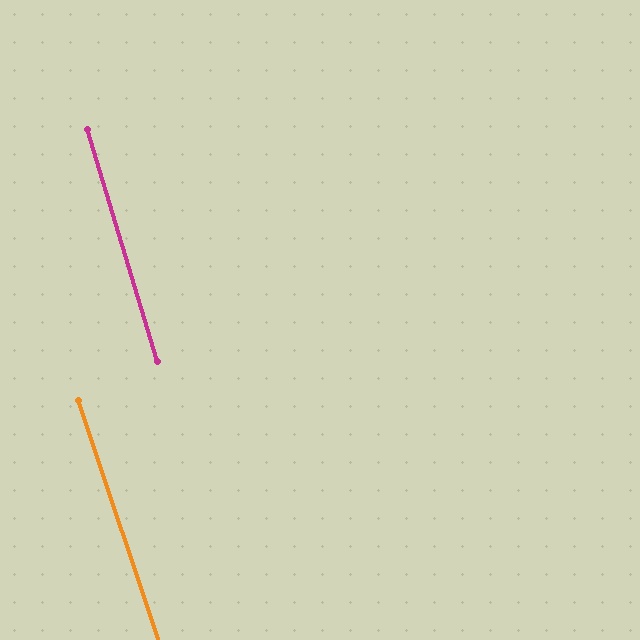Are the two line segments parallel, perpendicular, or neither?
Parallel — their directions differ by only 1.6°.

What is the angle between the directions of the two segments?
Approximately 2 degrees.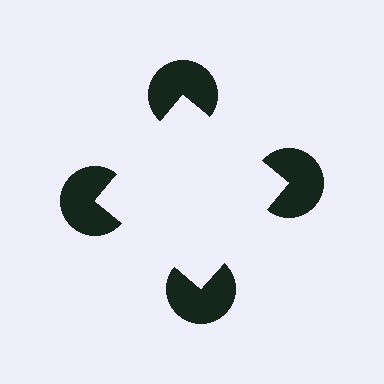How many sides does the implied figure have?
4 sides.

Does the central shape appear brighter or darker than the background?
It typically appears slightly brighter than the background, even though no actual brightness change is drawn.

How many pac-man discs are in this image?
There are 4 — one at each vertex of the illusory square.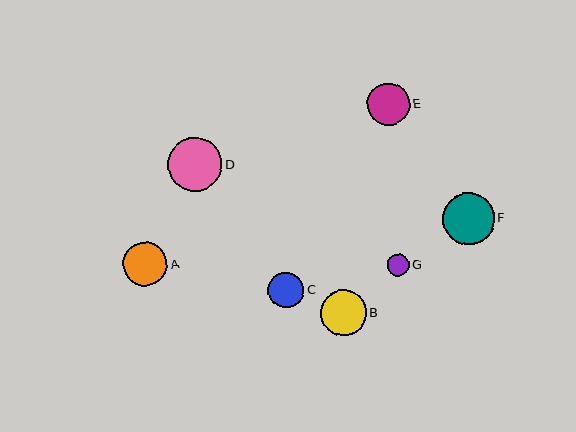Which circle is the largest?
Circle D is the largest with a size of approximately 54 pixels.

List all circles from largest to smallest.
From largest to smallest: D, F, B, A, E, C, G.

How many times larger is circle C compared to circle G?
Circle C is approximately 1.7 times the size of circle G.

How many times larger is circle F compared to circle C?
Circle F is approximately 1.5 times the size of circle C.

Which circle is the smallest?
Circle G is the smallest with a size of approximately 21 pixels.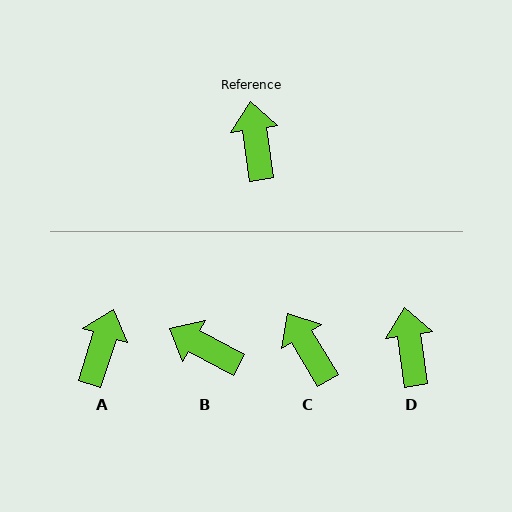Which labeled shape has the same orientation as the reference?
D.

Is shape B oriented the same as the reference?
No, it is off by about 54 degrees.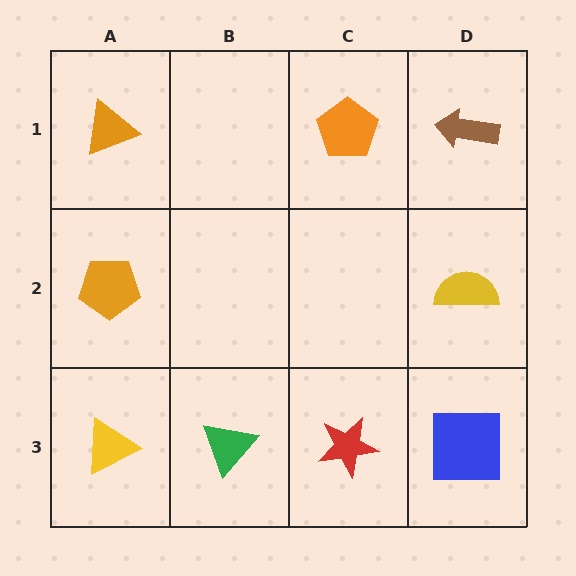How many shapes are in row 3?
4 shapes.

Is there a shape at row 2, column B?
No, that cell is empty.